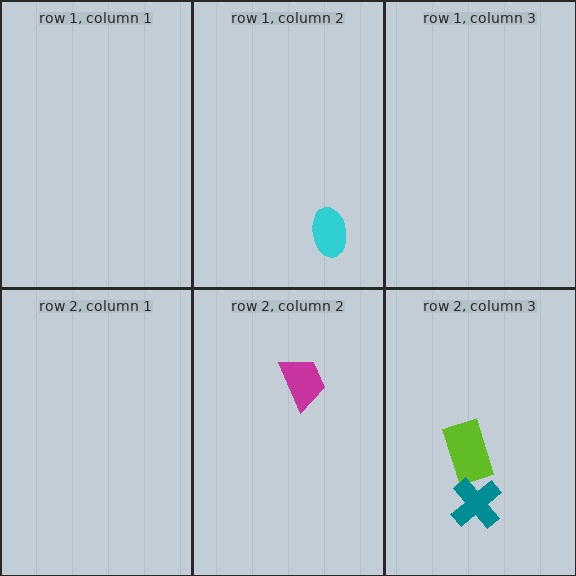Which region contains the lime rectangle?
The row 2, column 3 region.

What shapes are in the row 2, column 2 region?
The magenta trapezoid.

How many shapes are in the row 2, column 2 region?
1.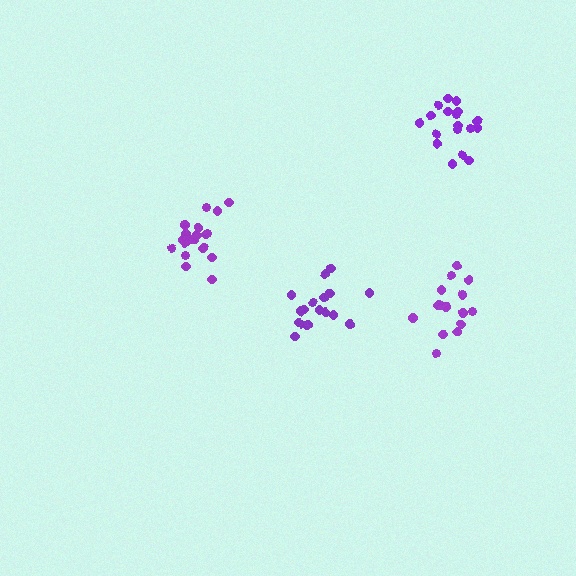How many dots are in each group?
Group 1: 17 dots, Group 2: 21 dots, Group 3: 18 dots, Group 4: 16 dots (72 total).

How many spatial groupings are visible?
There are 4 spatial groupings.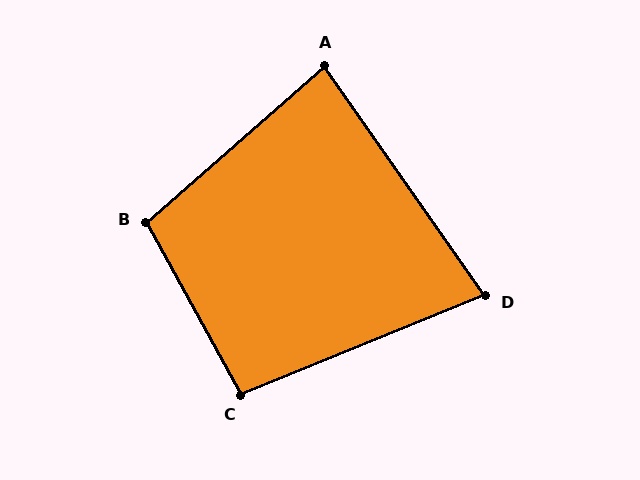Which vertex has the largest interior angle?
B, at approximately 103 degrees.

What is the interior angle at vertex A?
Approximately 84 degrees (acute).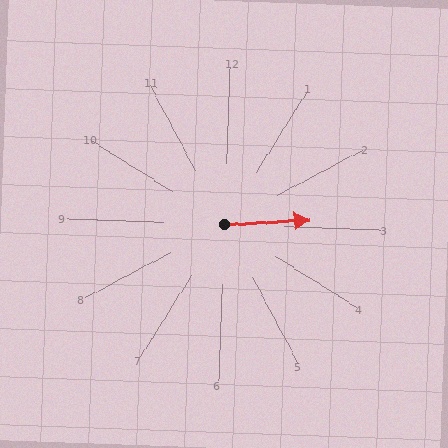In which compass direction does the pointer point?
East.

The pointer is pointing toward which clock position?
Roughly 3 o'clock.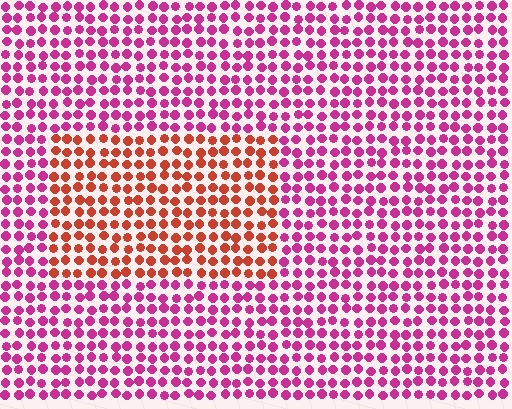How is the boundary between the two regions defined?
The boundary is defined purely by a slight shift in hue (about 47 degrees). Spacing, size, and orientation are identical on both sides.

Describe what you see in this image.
The image is filled with small magenta elements in a uniform arrangement. A rectangle-shaped region is visible where the elements are tinted to a slightly different hue, forming a subtle color boundary.